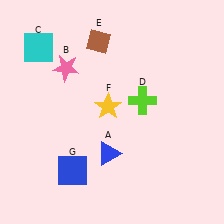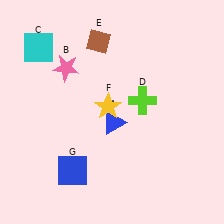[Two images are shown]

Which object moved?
The blue triangle (A) moved up.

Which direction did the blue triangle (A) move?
The blue triangle (A) moved up.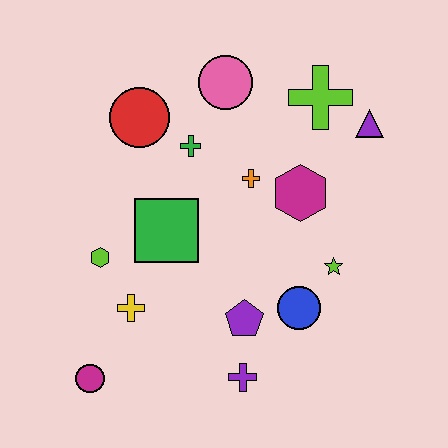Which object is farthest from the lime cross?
The magenta circle is farthest from the lime cross.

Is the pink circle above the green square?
Yes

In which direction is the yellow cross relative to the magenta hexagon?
The yellow cross is to the left of the magenta hexagon.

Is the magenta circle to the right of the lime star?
No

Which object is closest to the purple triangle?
The lime cross is closest to the purple triangle.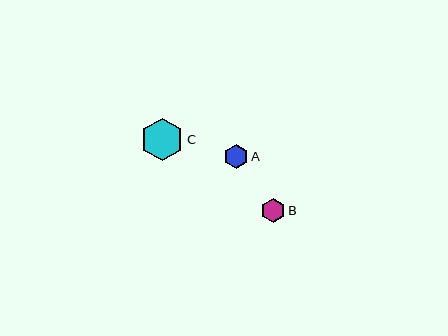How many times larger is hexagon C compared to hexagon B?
Hexagon C is approximately 1.7 times the size of hexagon B.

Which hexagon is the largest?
Hexagon C is the largest with a size of approximately 43 pixels.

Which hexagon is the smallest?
Hexagon A is the smallest with a size of approximately 24 pixels.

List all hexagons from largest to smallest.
From largest to smallest: C, B, A.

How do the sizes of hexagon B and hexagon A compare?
Hexagon B and hexagon A are approximately the same size.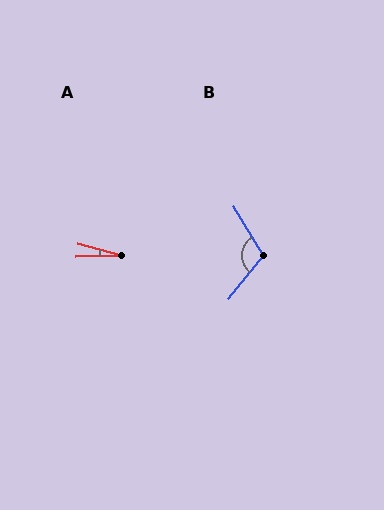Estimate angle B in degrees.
Approximately 110 degrees.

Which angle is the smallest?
A, at approximately 17 degrees.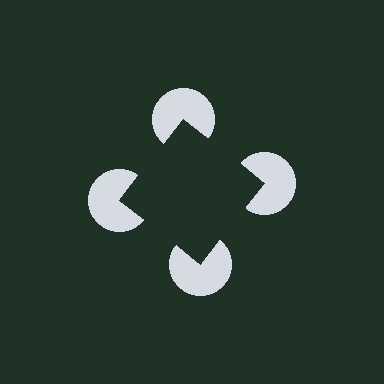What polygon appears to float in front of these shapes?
An illusory square — its edges are inferred from the aligned wedge cuts in the pac-man discs, not physically drawn.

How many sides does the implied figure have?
4 sides.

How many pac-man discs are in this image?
There are 4 — one at each vertex of the illusory square.